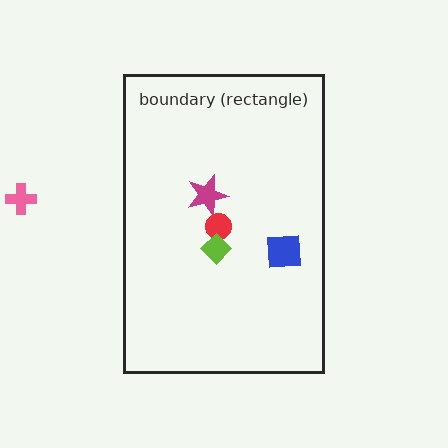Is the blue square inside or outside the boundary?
Inside.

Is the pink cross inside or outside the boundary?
Outside.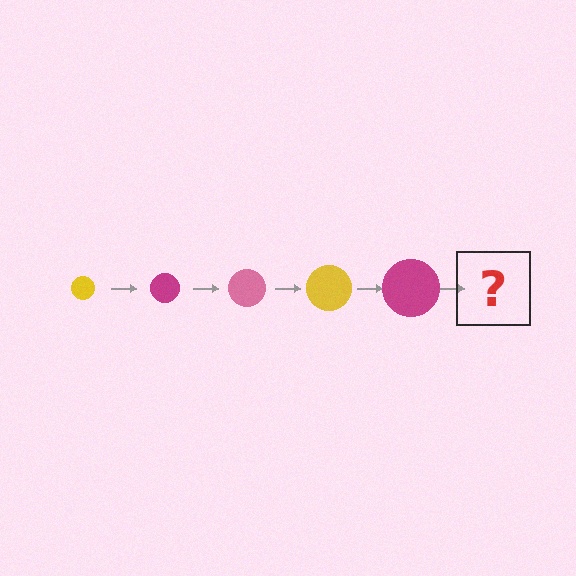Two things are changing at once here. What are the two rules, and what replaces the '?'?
The two rules are that the circle grows larger each step and the color cycles through yellow, magenta, and pink. The '?' should be a pink circle, larger than the previous one.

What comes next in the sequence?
The next element should be a pink circle, larger than the previous one.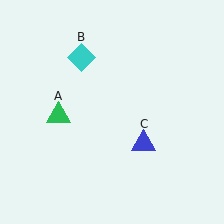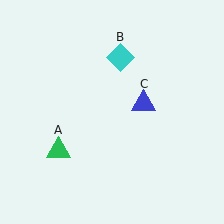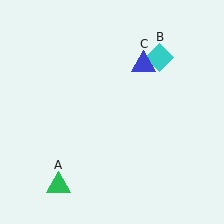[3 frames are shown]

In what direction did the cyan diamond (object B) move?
The cyan diamond (object B) moved right.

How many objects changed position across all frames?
3 objects changed position: green triangle (object A), cyan diamond (object B), blue triangle (object C).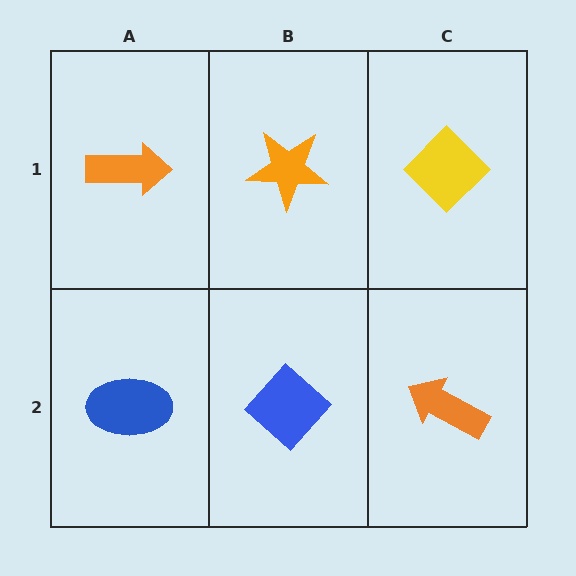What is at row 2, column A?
A blue ellipse.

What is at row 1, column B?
An orange star.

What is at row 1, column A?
An orange arrow.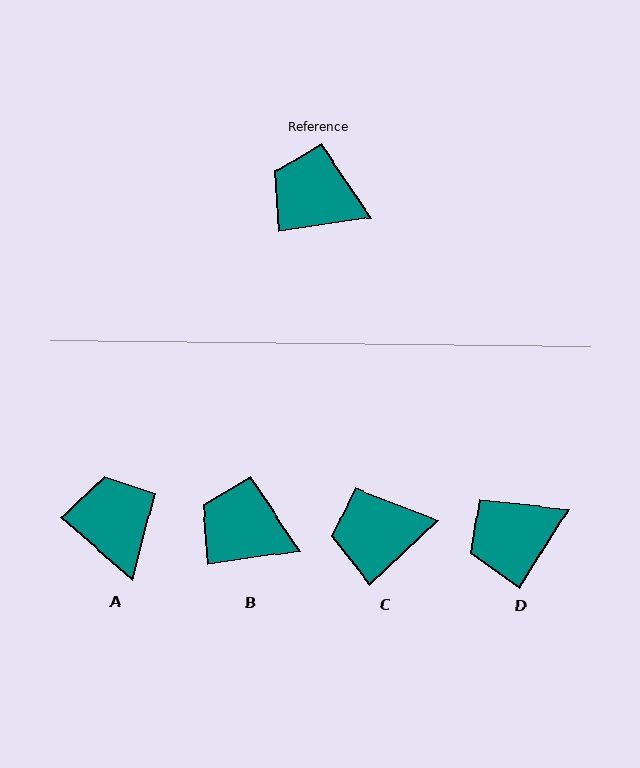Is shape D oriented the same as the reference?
No, it is off by about 50 degrees.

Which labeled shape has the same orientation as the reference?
B.